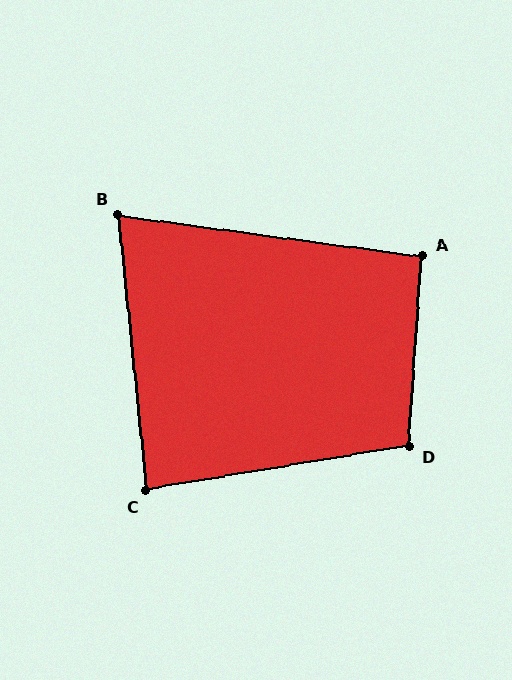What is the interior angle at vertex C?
Approximately 86 degrees (approximately right).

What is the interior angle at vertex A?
Approximately 94 degrees (approximately right).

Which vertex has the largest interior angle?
D, at approximately 103 degrees.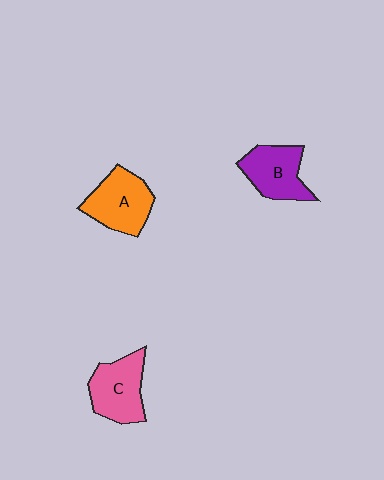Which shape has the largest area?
Shape A (orange).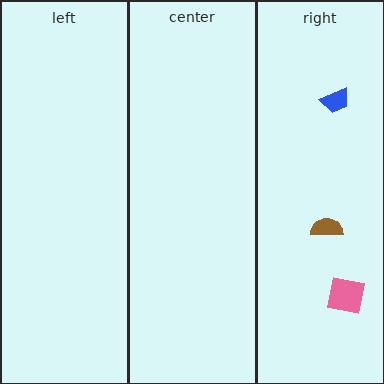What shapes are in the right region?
The pink square, the blue trapezoid, the brown semicircle.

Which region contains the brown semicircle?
The right region.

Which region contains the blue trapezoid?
The right region.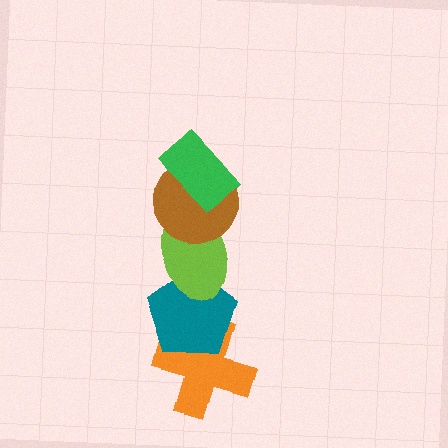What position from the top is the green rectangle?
The green rectangle is 1st from the top.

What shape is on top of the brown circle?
The green rectangle is on top of the brown circle.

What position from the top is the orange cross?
The orange cross is 5th from the top.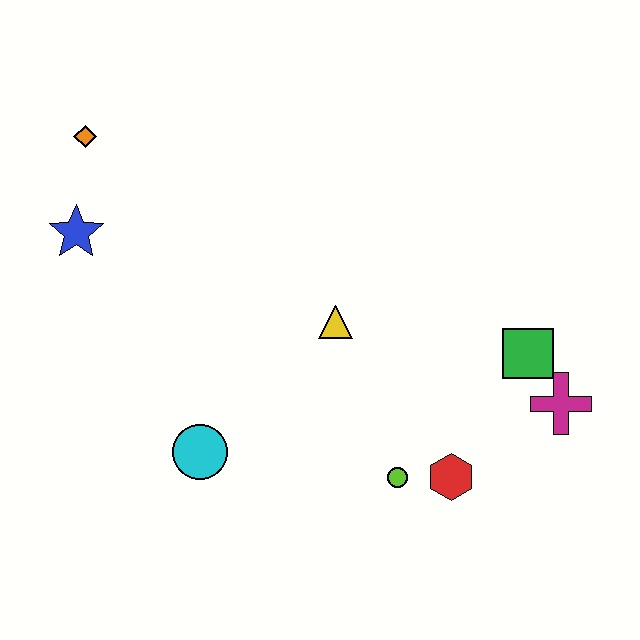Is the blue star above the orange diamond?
No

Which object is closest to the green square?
The magenta cross is closest to the green square.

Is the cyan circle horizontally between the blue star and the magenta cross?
Yes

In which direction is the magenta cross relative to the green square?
The magenta cross is below the green square.